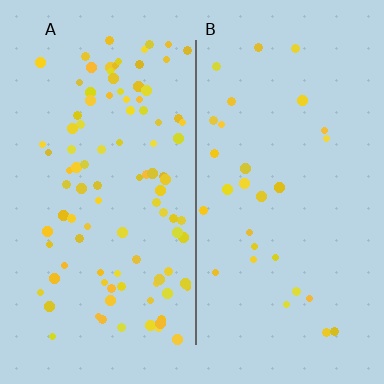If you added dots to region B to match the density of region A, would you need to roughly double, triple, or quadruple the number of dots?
Approximately triple.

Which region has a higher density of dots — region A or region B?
A (the left).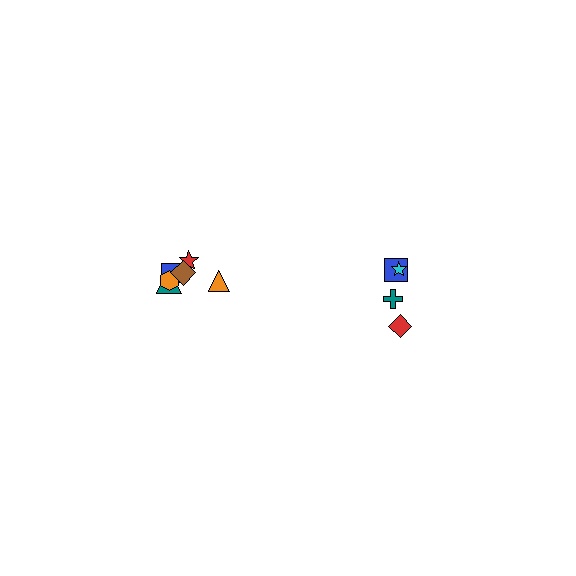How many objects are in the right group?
There are 4 objects.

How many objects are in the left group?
There are 6 objects.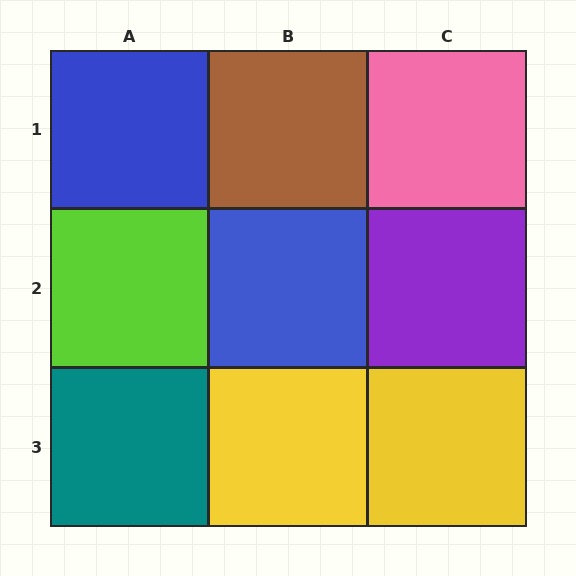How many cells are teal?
1 cell is teal.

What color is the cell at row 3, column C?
Yellow.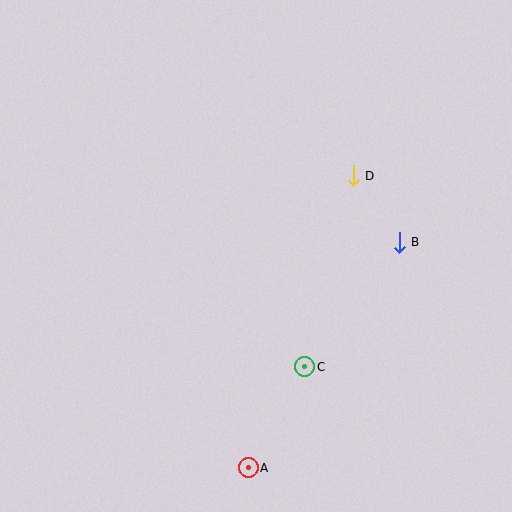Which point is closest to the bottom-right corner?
Point C is closest to the bottom-right corner.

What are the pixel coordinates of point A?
Point A is at (248, 468).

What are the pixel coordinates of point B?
Point B is at (399, 242).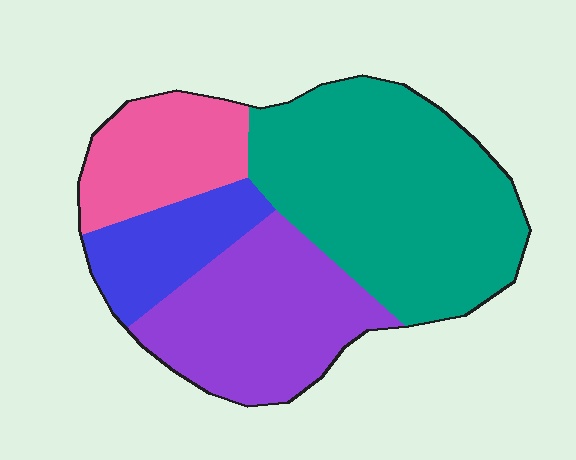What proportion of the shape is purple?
Purple covers 27% of the shape.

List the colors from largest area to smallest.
From largest to smallest: teal, purple, pink, blue.